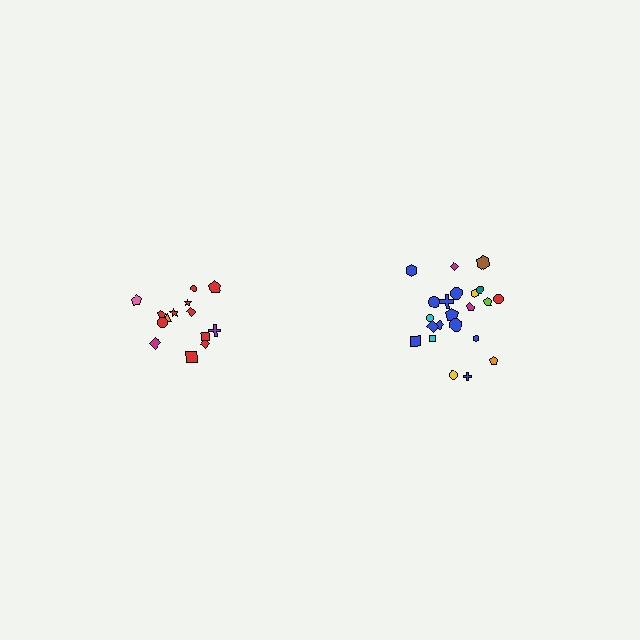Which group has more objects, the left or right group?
The right group.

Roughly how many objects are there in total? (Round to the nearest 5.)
Roughly 35 objects in total.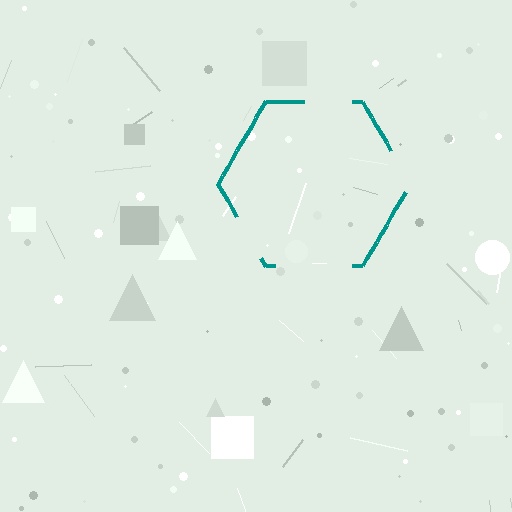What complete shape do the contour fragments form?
The contour fragments form a hexagon.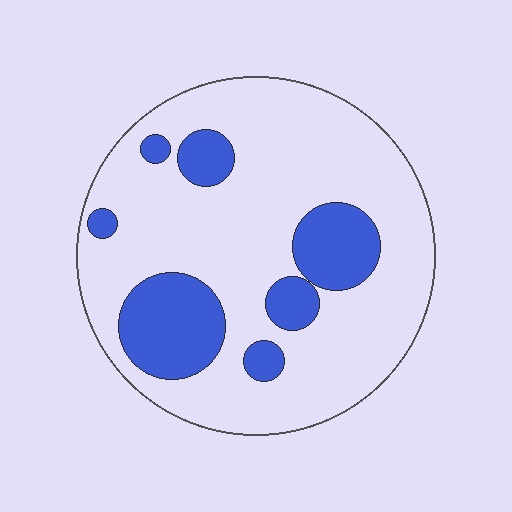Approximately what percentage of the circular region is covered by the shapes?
Approximately 25%.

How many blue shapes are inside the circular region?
7.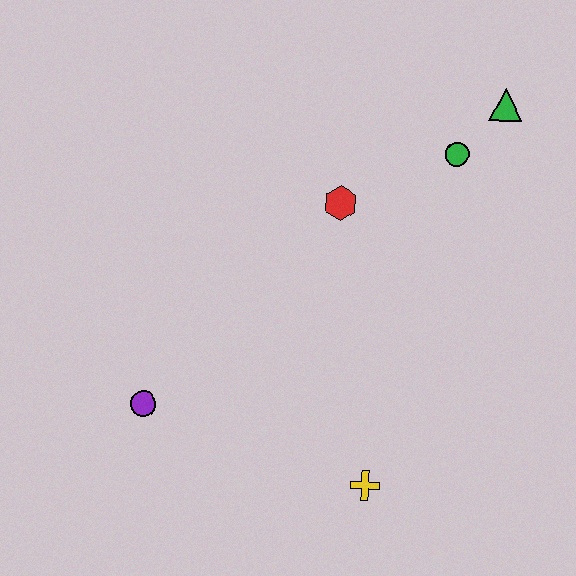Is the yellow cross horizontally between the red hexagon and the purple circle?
No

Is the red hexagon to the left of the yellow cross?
Yes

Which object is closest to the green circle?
The green triangle is closest to the green circle.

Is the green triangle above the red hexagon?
Yes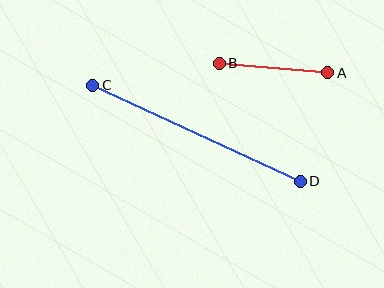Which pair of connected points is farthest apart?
Points C and D are farthest apart.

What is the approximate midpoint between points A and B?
The midpoint is at approximately (274, 68) pixels.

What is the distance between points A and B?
The distance is approximately 109 pixels.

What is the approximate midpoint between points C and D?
The midpoint is at approximately (196, 133) pixels.